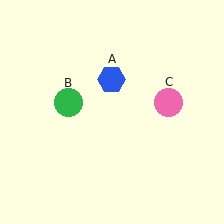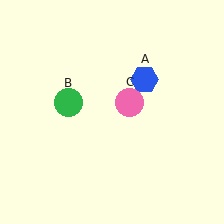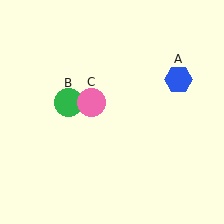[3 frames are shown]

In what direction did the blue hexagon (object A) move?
The blue hexagon (object A) moved right.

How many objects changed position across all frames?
2 objects changed position: blue hexagon (object A), pink circle (object C).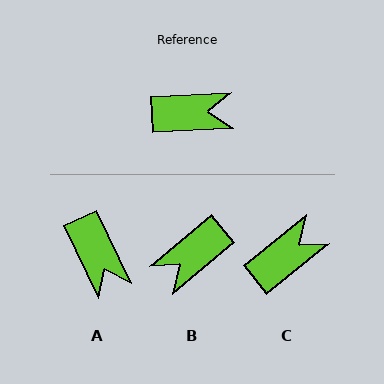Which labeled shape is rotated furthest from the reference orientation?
B, about 143 degrees away.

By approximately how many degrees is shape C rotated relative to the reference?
Approximately 36 degrees counter-clockwise.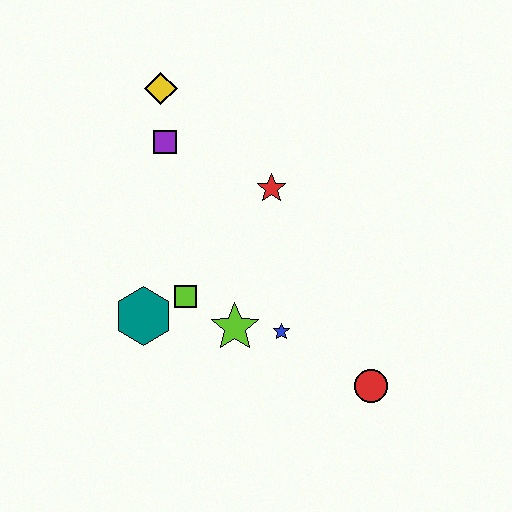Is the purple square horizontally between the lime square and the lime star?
No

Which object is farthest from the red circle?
The yellow diamond is farthest from the red circle.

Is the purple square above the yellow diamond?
No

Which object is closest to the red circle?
The blue star is closest to the red circle.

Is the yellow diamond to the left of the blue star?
Yes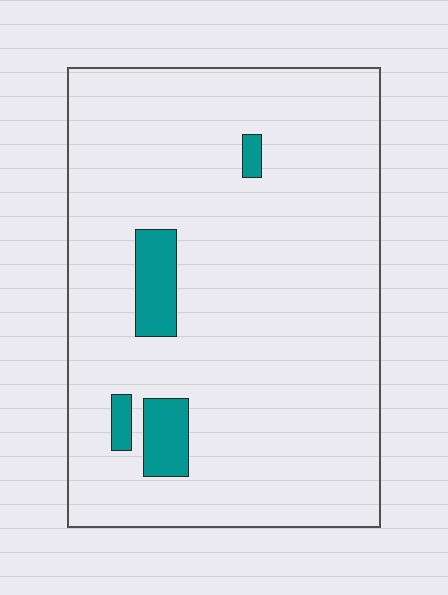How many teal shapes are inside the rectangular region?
4.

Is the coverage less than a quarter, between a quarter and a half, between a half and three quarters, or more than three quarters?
Less than a quarter.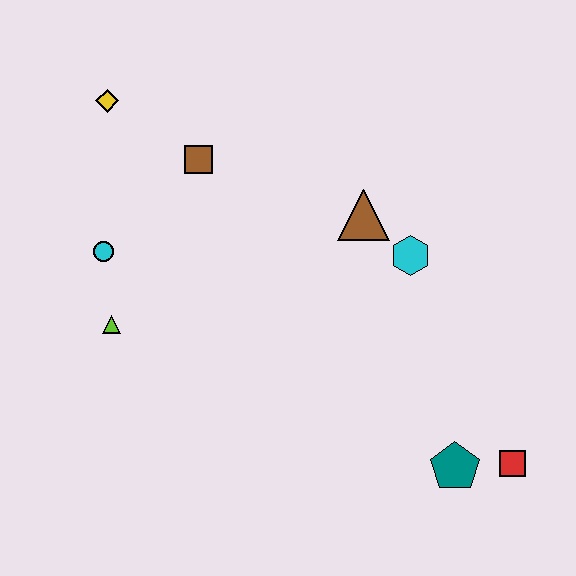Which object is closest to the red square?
The teal pentagon is closest to the red square.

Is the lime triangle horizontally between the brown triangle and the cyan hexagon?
No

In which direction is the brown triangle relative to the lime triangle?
The brown triangle is to the right of the lime triangle.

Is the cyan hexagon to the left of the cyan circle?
No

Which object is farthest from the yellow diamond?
The red square is farthest from the yellow diamond.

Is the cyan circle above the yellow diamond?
No